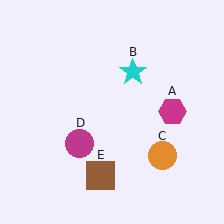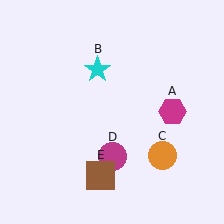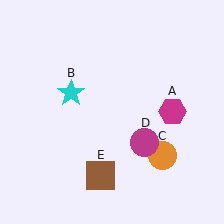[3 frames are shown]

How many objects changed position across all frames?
2 objects changed position: cyan star (object B), magenta circle (object D).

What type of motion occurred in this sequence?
The cyan star (object B), magenta circle (object D) rotated counterclockwise around the center of the scene.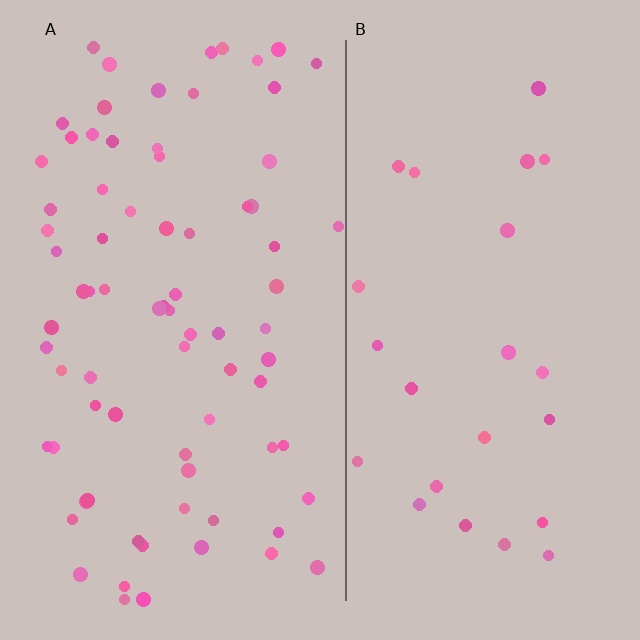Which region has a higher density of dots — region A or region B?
A (the left).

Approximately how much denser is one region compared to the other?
Approximately 3.1× — region A over region B.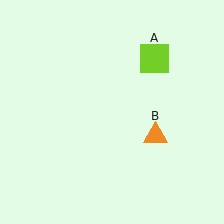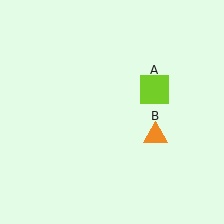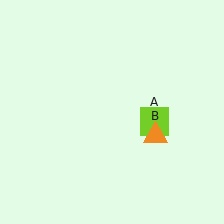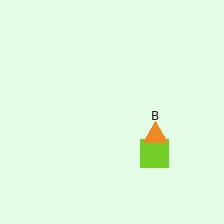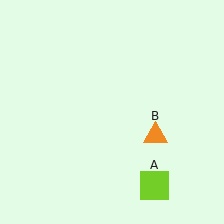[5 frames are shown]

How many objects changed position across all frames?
1 object changed position: lime square (object A).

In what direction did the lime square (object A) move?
The lime square (object A) moved down.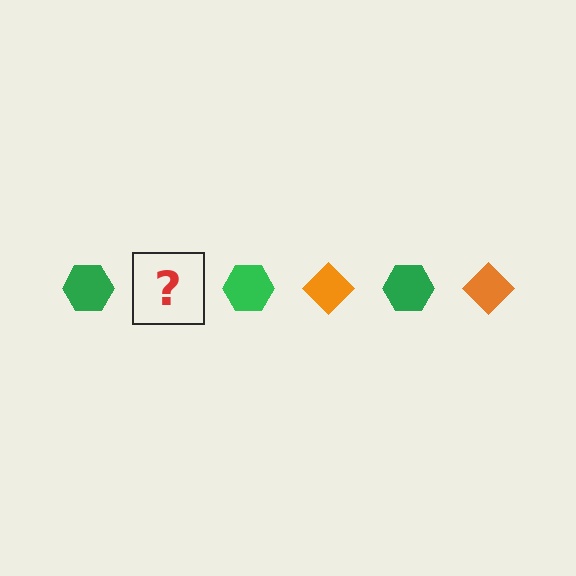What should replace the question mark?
The question mark should be replaced with an orange diamond.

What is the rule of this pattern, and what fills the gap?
The rule is that the pattern alternates between green hexagon and orange diamond. The gap should be filled with an orange diamond.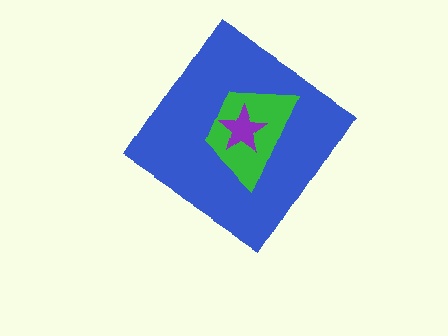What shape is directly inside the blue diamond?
The green trapezoid.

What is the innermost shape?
The purple star.